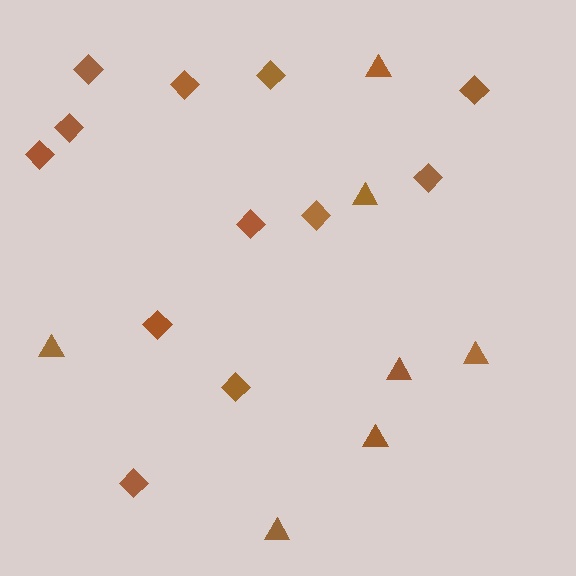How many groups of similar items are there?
There are 2 groups: one group of diamonds (12) and one group of triangles (7).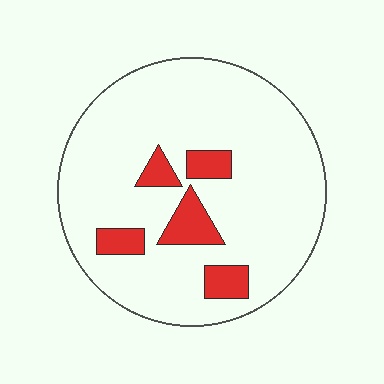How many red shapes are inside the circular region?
5.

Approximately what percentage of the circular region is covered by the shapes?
Approximately 15%.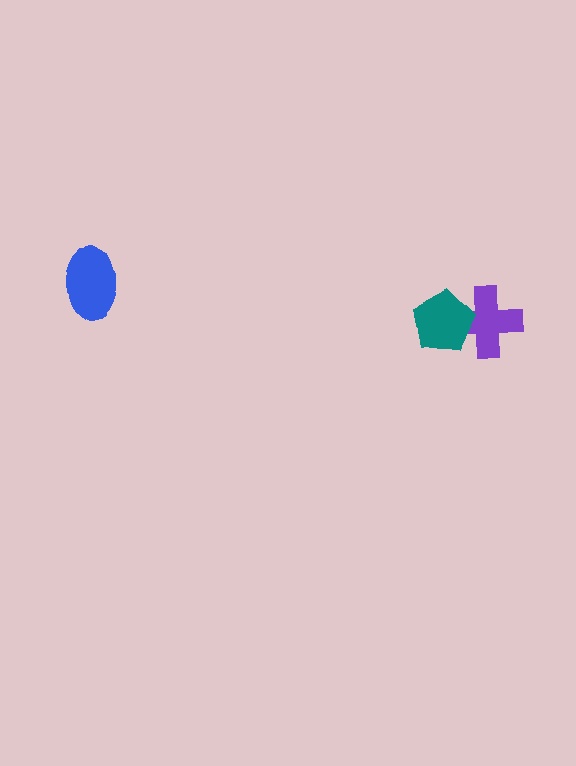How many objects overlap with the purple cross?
1 object overlaps with the purple cross.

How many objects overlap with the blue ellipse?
0 objects overlap with the blue ellipse.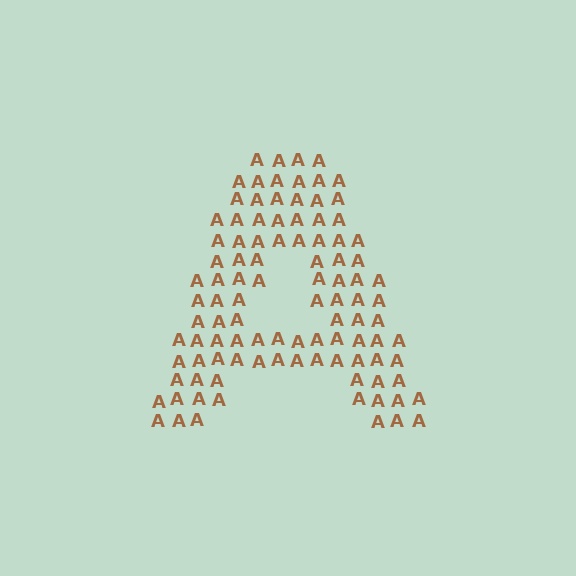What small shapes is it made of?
It is made of small letter A's.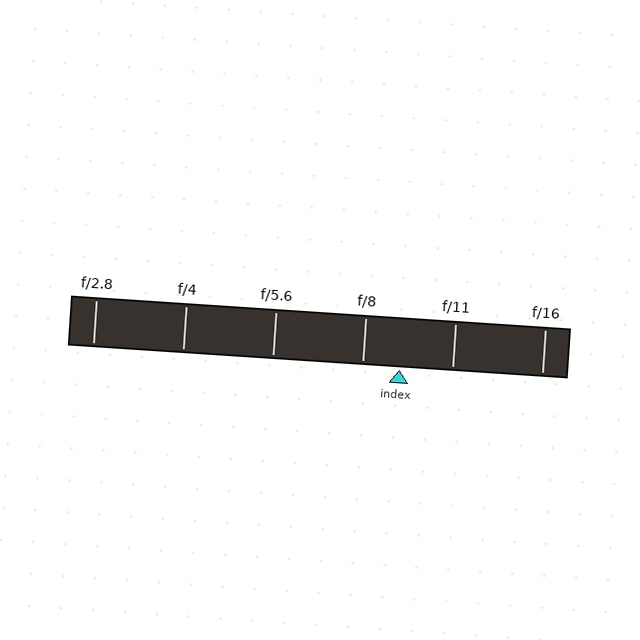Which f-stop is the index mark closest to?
The index mark is closest to f/8.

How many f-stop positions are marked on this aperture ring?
There are 6 f-stop positions marked.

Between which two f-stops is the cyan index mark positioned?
The index mark is between f/8 and f/11.